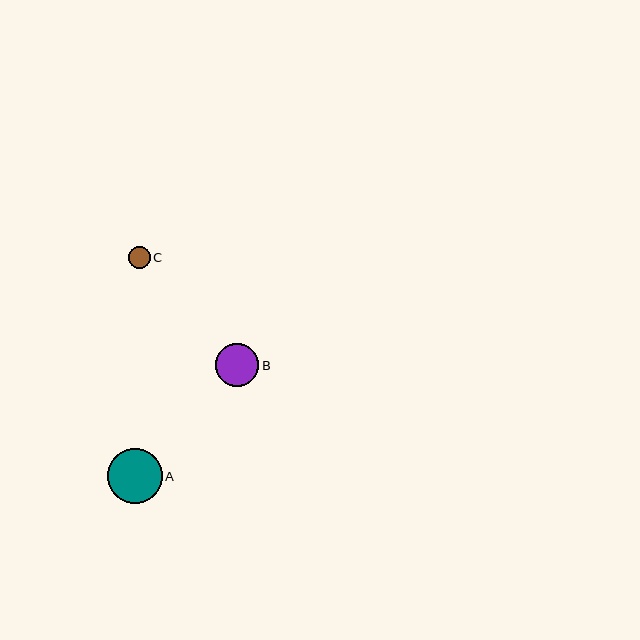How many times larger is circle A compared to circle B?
Circle A is approximately 1.3 times the size of circle B.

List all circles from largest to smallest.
From largest to smallest: A, B, C.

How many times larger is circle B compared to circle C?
Circle B is approximately 2.0 times the size of circle C.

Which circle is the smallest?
Circle C is the smallest with a size of approximately 22 pixels.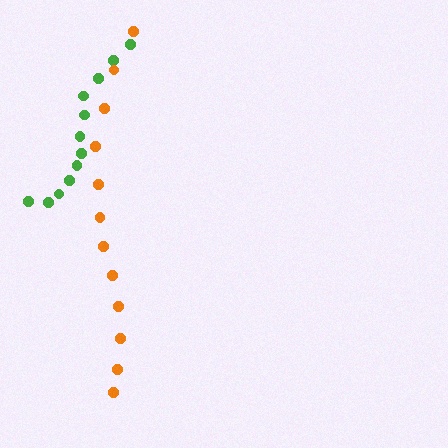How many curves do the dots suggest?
There are 2 distinct paths.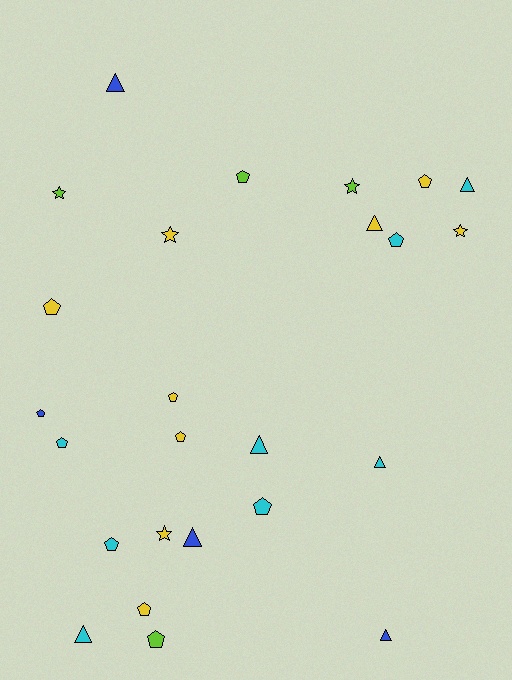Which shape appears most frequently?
Pentagon, with 12 objects.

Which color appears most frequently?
Yellow, with 9 objects.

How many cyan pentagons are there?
There are 4 cyan pentagons.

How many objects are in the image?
There are 25 objects.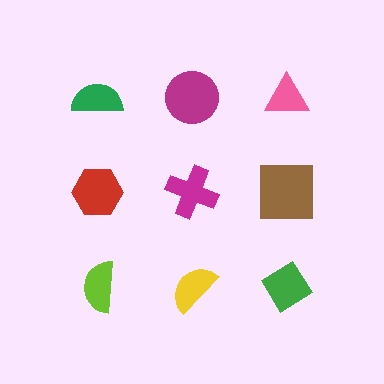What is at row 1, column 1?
A green semicircle.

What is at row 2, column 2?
A magenta cross.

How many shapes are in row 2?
3 shapes.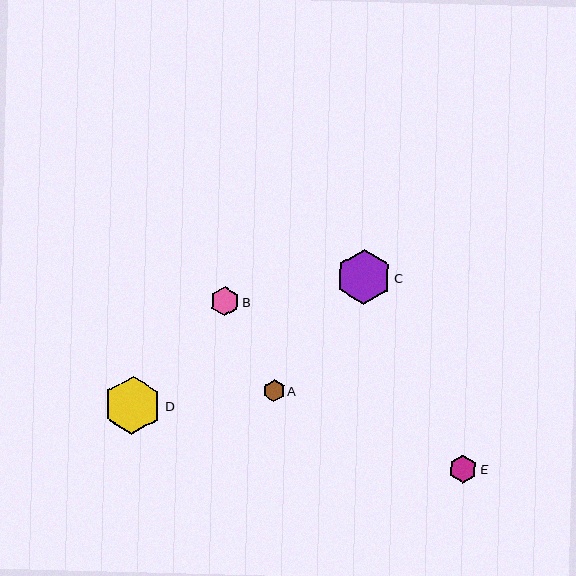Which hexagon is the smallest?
Hexagon A is the smallest with a size of approximately 22 pixels.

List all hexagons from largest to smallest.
From largest to smallest: D, C, B, E, A.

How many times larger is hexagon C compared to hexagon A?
Hexagon C is approximately 2.5 times the size of hexagon A.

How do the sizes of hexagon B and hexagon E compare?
Hexagon B and hexagon E are approximately the same size.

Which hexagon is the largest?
Hexagon D is the largest with a size of approximately 58 pixels.